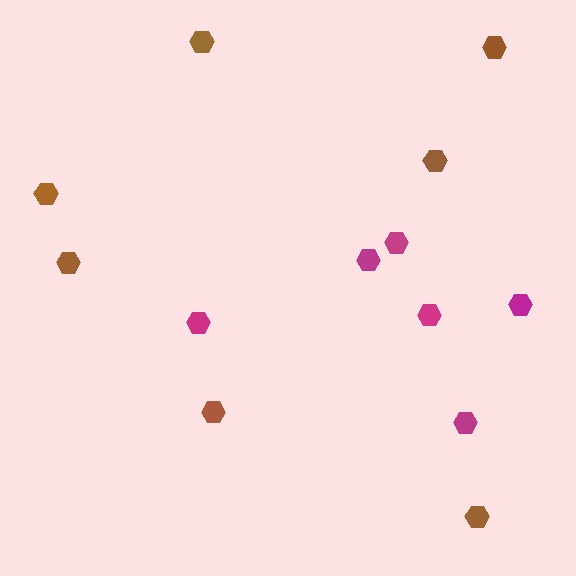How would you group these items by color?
There are 2 groups: one group of magenta hexagons (6) and one group of brown hexagons (7).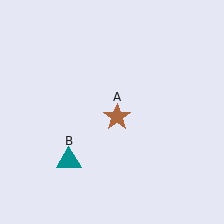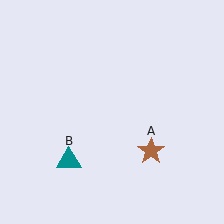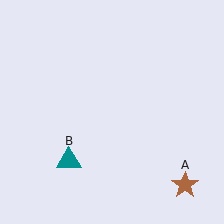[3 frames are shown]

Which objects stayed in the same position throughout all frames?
Teal triangle (object B) remained stationary.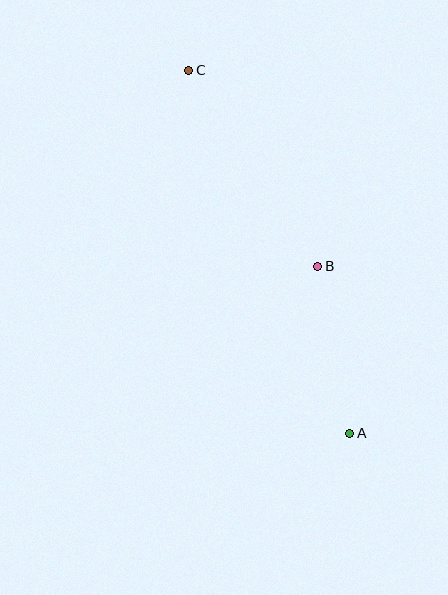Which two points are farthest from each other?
Points A and C are farthest from each other.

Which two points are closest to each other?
Points A and B are closest to each other.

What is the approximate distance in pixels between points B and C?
The distance between B and C is approximately 235 pixels.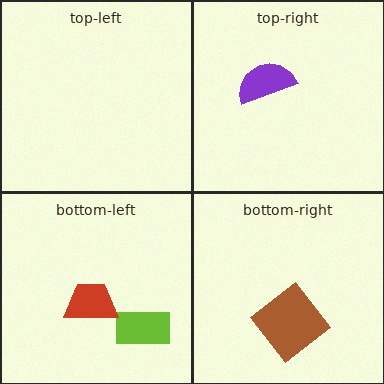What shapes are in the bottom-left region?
The lime rectangle, the red trapezoid.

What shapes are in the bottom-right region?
The brown diamond.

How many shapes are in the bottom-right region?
1.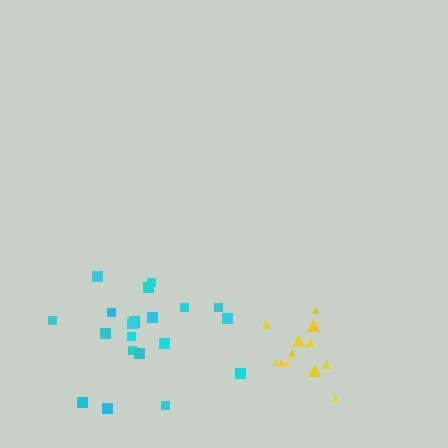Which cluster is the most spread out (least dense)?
Cyan.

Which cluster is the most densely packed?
Yellow.